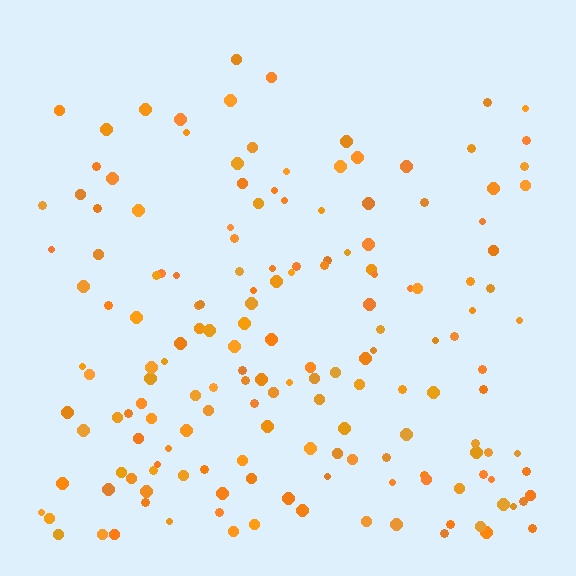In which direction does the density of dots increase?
From top to bottom, with the bottom side densest.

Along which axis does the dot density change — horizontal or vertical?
Vertical.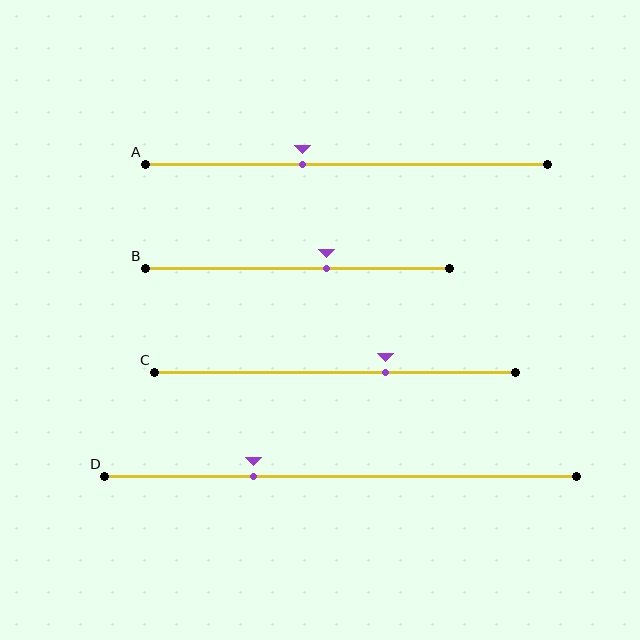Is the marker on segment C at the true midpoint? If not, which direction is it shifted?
No, the marker on segment C is shifted to the right by about 14% of the segment length.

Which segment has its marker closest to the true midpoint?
Segment B has its marker closest to the true midpoint.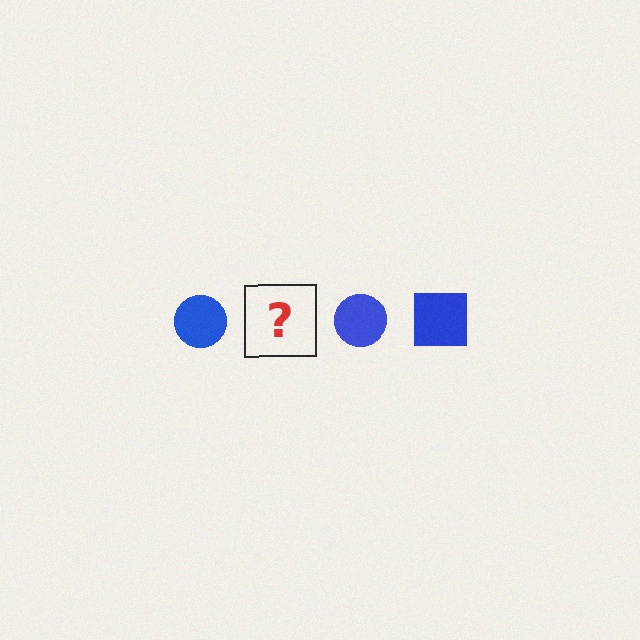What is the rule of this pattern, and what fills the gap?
The rule is that the pattern cycles through circle, square shapes in blue. The gap should be filled with a blue square.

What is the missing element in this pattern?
The missing element is a blue square.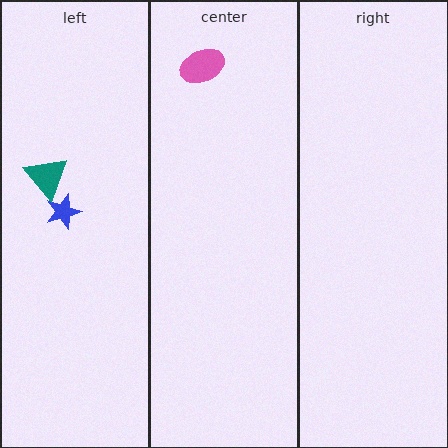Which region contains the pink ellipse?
The center region.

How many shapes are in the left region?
2.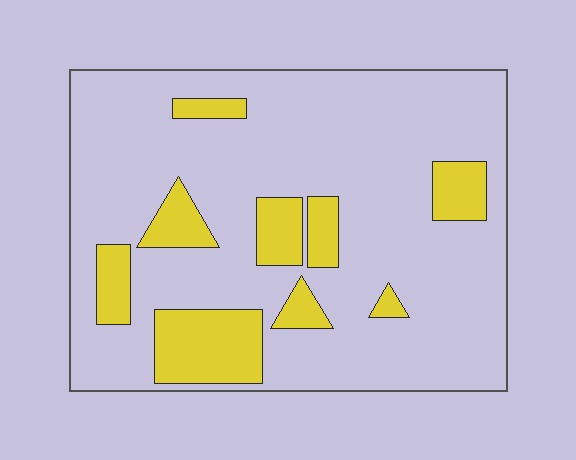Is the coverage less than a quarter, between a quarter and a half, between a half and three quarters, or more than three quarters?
Less than a quarter.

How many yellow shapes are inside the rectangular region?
9.